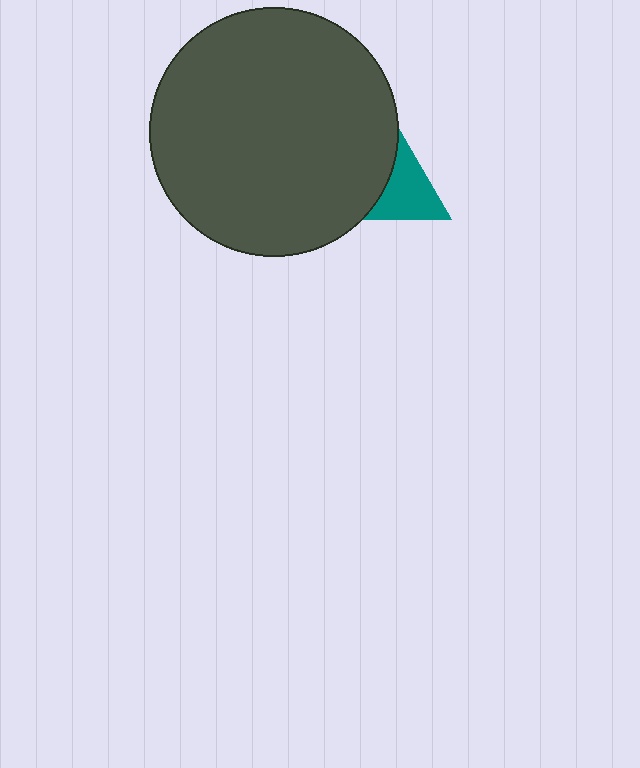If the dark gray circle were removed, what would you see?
You would see the complete teal triangle.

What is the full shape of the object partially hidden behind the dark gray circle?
The partially hidden object is a teal triangle.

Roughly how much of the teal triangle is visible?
About half of it is visible (roughly 46%).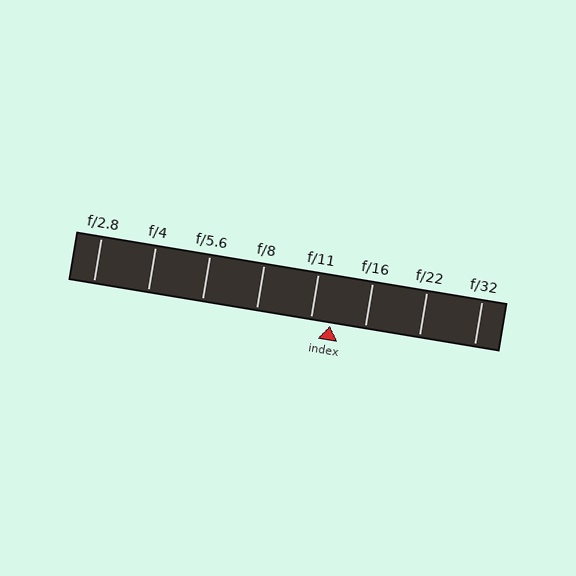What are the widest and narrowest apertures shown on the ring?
The widest aperture shown is f/2.8 and the narrowest is f/32.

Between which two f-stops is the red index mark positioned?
The index mark is between f/11 and f/16.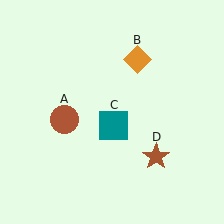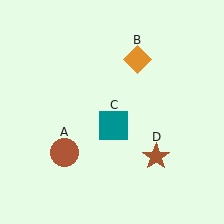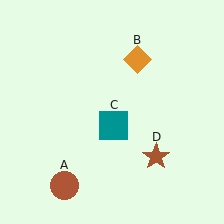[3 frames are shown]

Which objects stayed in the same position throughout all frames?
Orange diamond (object B) and teal square (object C) and brown star (object D) remained stationary.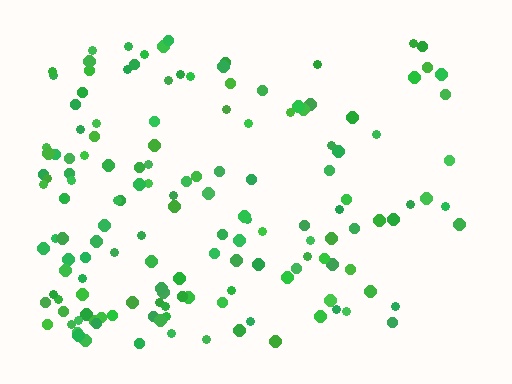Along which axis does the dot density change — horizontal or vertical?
Horizontal.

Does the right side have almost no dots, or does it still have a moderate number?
Still a moderate number, just noticeably fewer than the left.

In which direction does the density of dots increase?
From right to left, with the left side densest.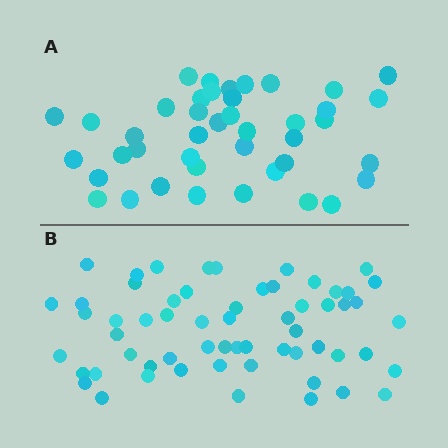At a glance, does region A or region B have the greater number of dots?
Region B (the bottom region) has more dots.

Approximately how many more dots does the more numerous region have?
Region B has approximately 20 more dots than region A.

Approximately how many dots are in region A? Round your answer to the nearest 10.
About 40 dots. (The exact count is 42, which rounds to 40.)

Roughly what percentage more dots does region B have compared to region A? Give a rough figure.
About 45% more.